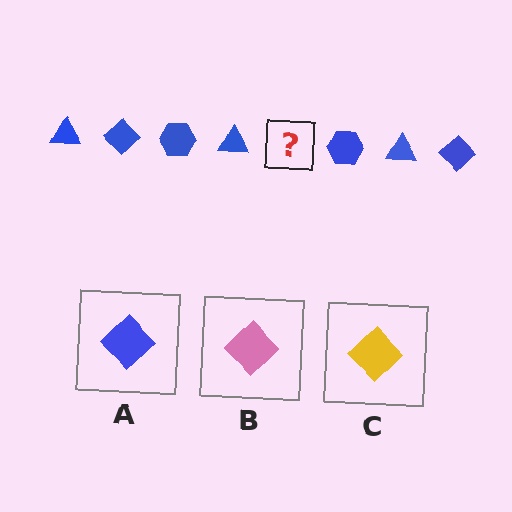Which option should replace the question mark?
Option A.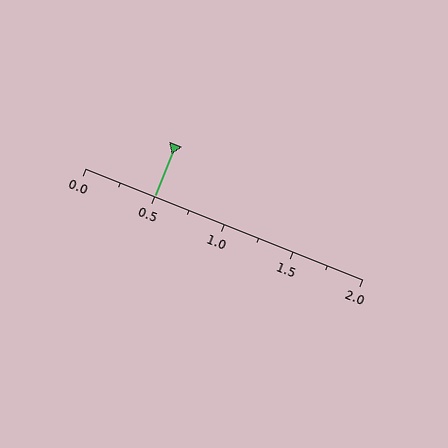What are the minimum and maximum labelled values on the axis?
The axis runs from 0.0 to 2.0.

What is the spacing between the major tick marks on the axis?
The major ticks are spaced 0.5 apart.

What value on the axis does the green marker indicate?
The marker indicates approximately 0.5.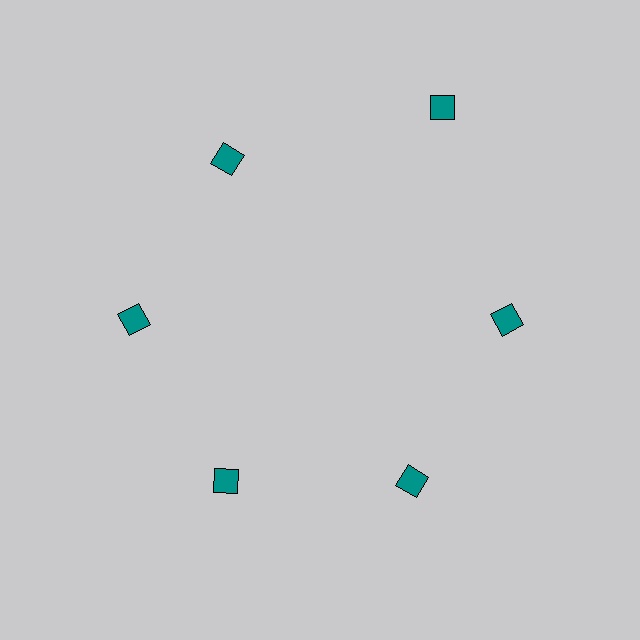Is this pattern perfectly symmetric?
No. The 6 teal diamonds are arranged in a ring, but one element near the 1 o'clock position is pushed outward from the center, breaking the 6-fold rotational symmetry.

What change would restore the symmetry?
The symmetry would be restored by moving it inward, back onto the ring so that all 6 diamonds sit at equal angles and equal distance from the center.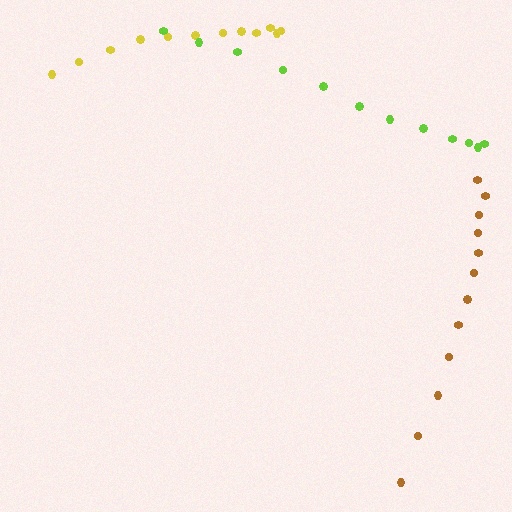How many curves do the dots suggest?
There are 3 distinct paths.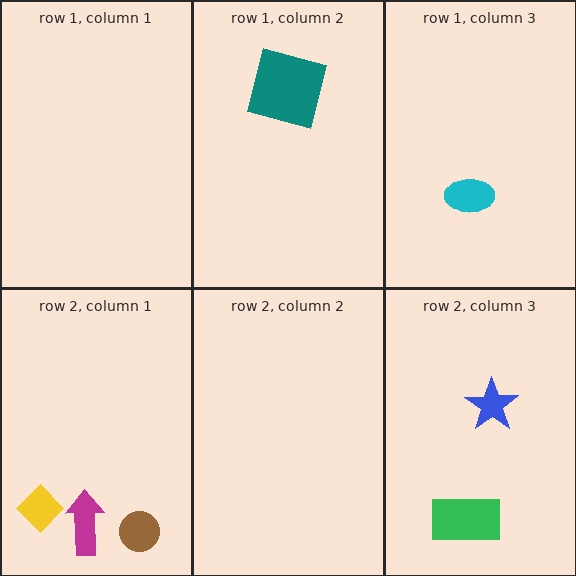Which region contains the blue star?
The row 2, column 3 region.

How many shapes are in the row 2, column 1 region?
3.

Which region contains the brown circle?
The row 2, column 1 region.